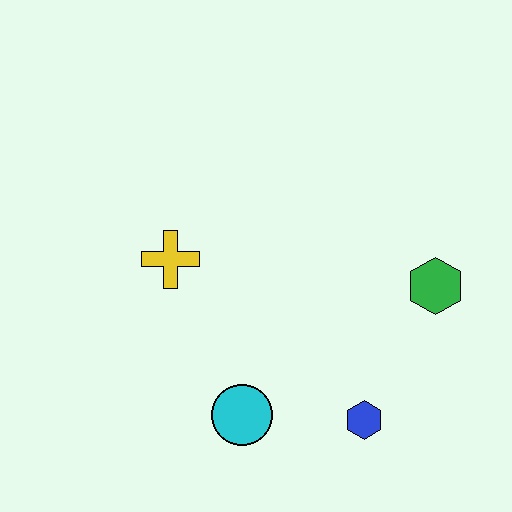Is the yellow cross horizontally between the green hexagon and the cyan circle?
No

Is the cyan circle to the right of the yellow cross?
Yes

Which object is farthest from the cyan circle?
The green hexagon is farthest from the cyan circle.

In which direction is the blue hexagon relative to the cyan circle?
The blue hexagon is to the right of the cyan circle.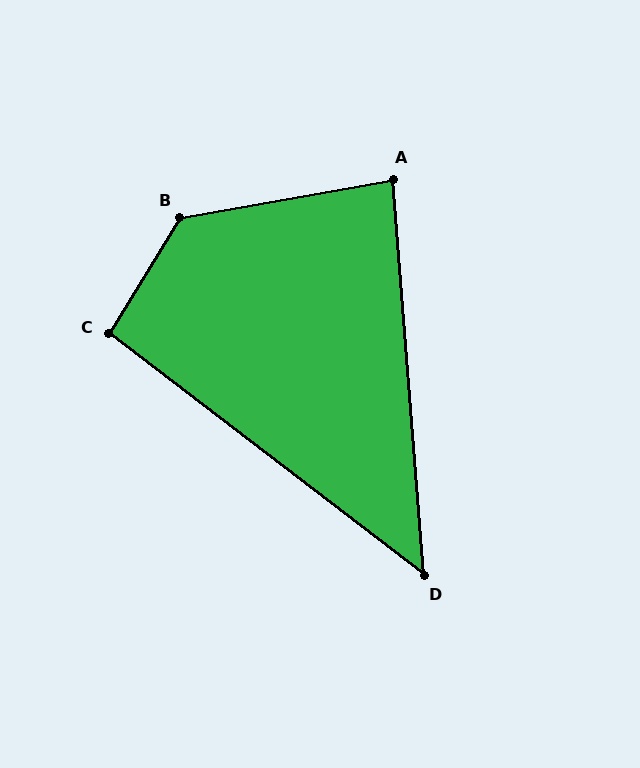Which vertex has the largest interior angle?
B, at approximately 132 degrees.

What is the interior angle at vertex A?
Approximately 84 degrees (acute).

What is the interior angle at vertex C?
Approximately 96 degrees (obtuse).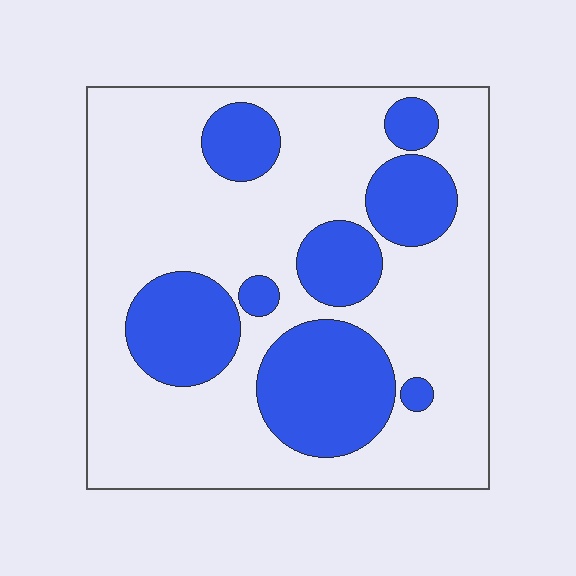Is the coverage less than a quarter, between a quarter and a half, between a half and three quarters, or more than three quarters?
Between a quarter and a half.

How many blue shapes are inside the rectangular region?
8.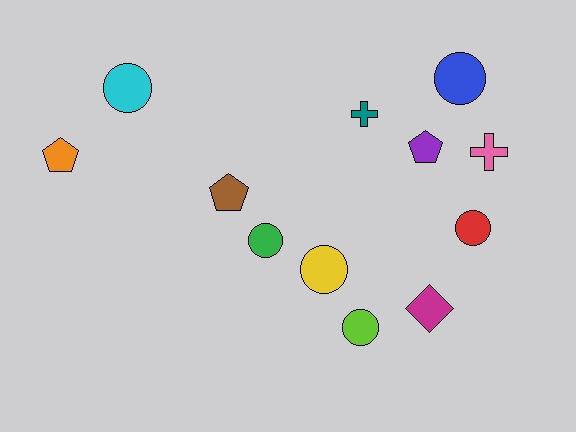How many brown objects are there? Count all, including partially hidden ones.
There is 1 brown object.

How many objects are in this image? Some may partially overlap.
There are 12 objects.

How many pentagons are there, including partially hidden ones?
There are 3 pentagons.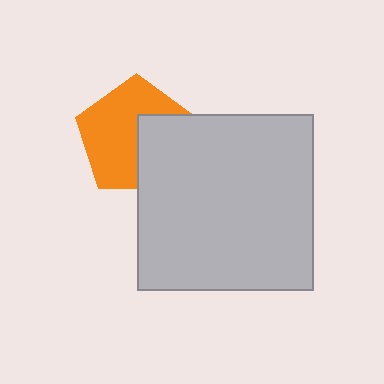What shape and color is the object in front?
The object in front is a light gray square.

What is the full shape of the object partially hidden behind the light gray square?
The partially hidden object is an orange pentagon.